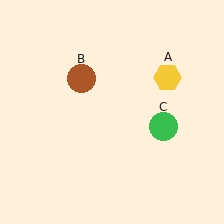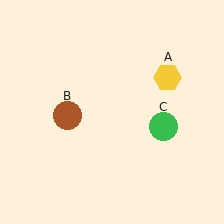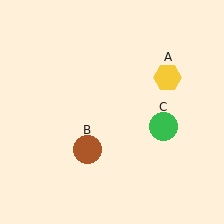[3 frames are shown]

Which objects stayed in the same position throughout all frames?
Yellow hexagon (object A) and green circle (object C) remained stationary.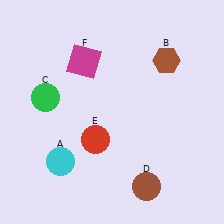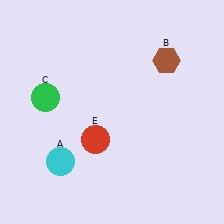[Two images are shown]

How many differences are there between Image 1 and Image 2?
There are 2 differences between the two images.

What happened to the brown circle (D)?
The brown circle (D) was removed in Image 2. It was in the bottom-right area of Image 1.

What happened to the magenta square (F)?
The magenta square (F) was removed in Image 2. It was in the top-left area of Image 1.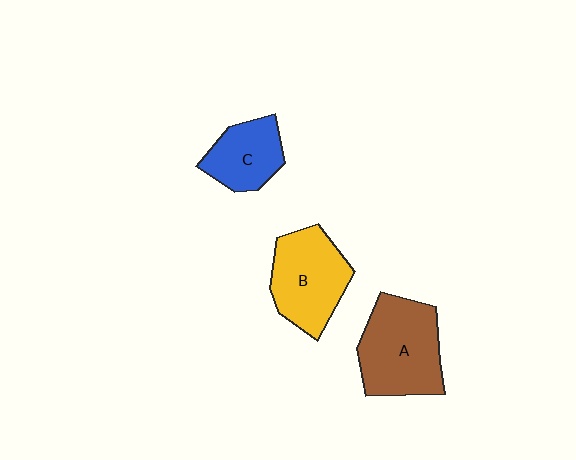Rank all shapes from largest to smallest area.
From largest to smallest: A (brown), B (yellow), C (blue).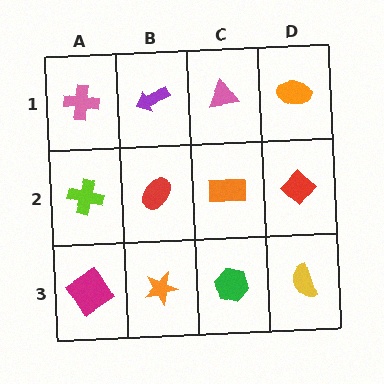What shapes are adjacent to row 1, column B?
A red ellipse (row 2, column B), a pink cross (row 1, column A), a pink triangle (row 1, column C).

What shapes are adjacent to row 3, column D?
A red diamond (row 2, column D), a green hexagon (row 3, column C).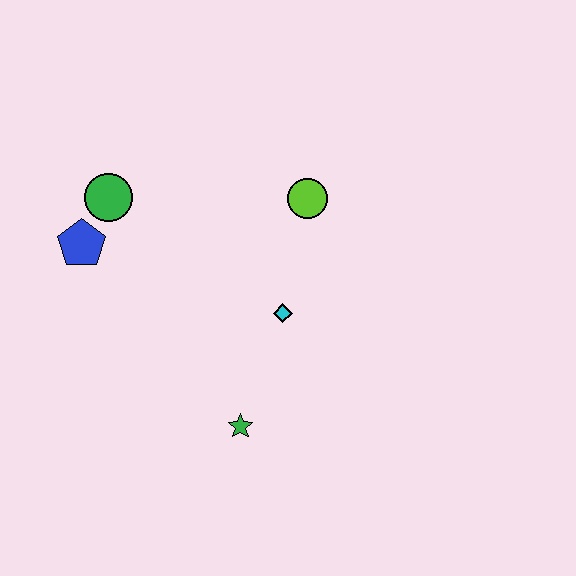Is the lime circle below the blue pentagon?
No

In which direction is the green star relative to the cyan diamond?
The green star is below the cyan diamond.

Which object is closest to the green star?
The cyan diamond is closest to the green star.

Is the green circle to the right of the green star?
No